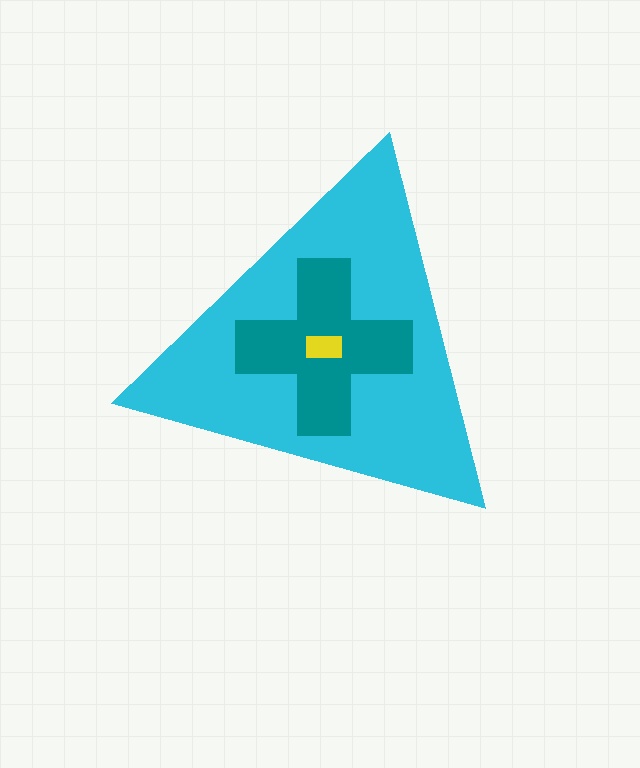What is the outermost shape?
The cyan triangle.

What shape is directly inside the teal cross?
The yellow rectangle.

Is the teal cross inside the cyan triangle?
Yes.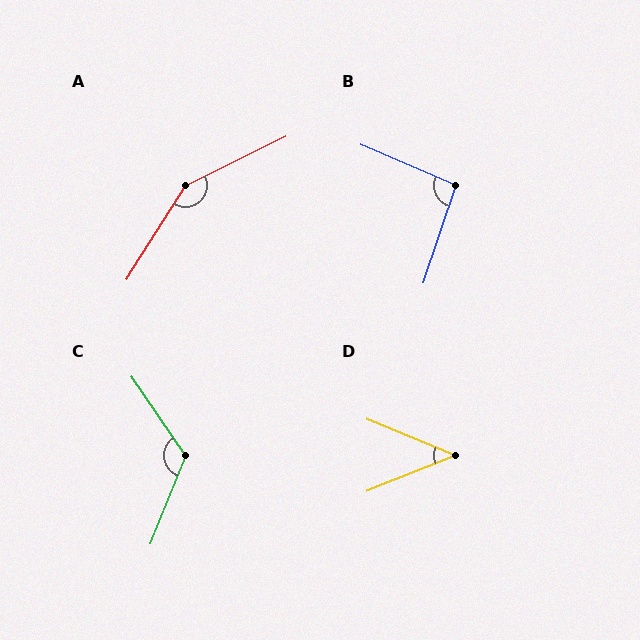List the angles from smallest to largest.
D (44°), B (95°), C (124°), A (148°).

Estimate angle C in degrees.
Approximately 124 degrees.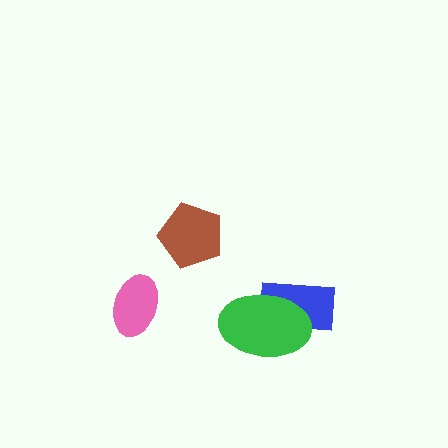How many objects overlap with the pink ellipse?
0 objects overlap with the pink ellipse.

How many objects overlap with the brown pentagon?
0 objects overlap with the brown pentagon.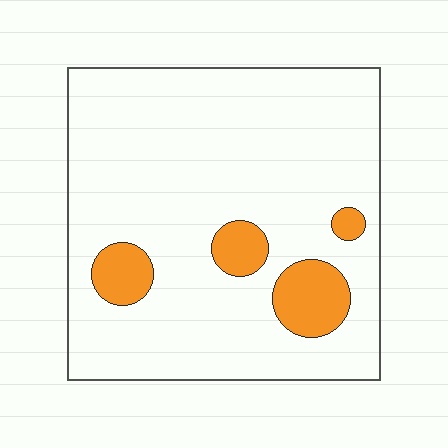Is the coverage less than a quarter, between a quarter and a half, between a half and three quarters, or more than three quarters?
Less than a quarter.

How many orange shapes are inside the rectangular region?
4.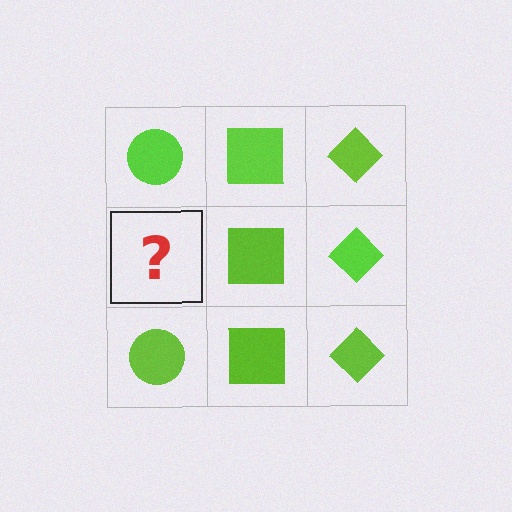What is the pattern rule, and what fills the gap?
The rule is that each column has a consistent shape. The gap should be filled with a lime circle.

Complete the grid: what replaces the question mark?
The question mark should be replaced with a lime circle.